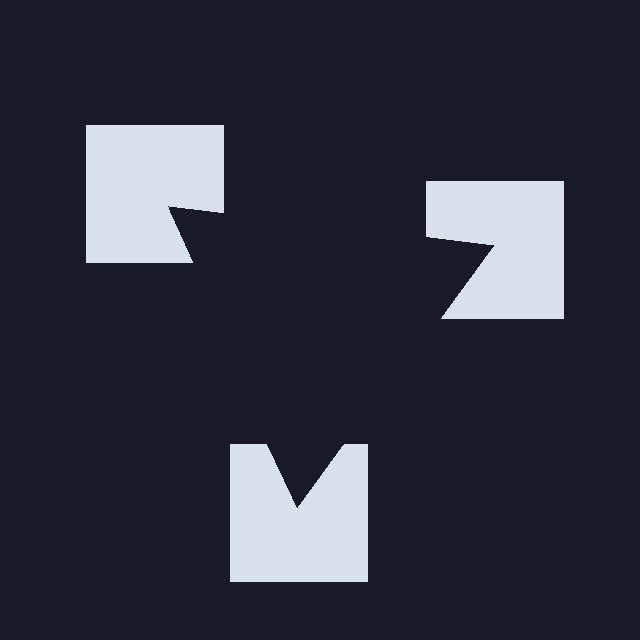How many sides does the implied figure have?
3 sides.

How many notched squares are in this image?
There are 3 — one at each vertex of the illusory triangle.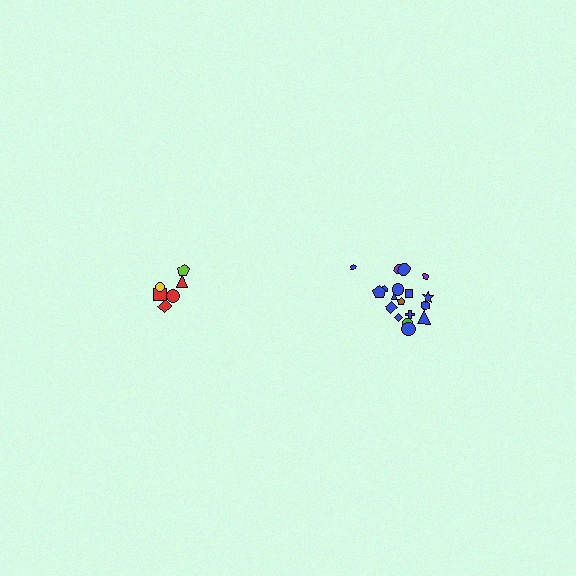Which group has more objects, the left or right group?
The right group.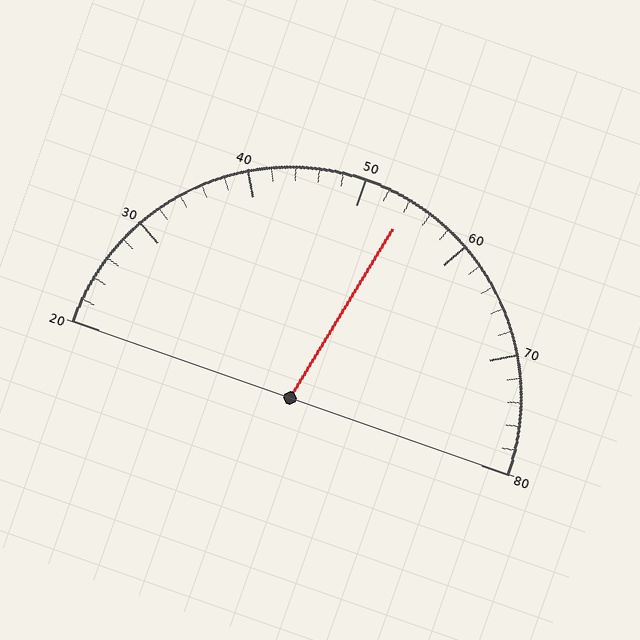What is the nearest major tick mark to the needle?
The nearest major tick mark is 50.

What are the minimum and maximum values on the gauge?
The gauge ranges from 20 to 80.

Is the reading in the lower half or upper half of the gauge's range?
The reading is in the upper half of the range (20 to 80).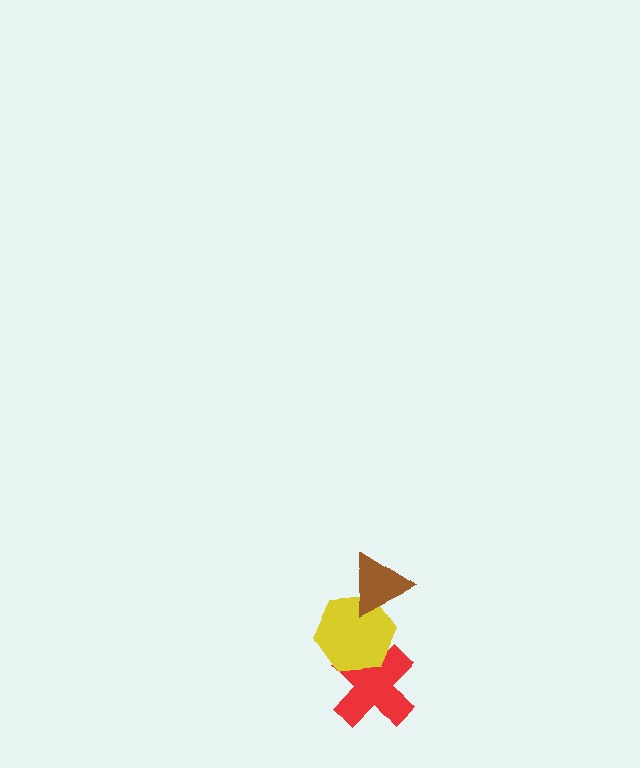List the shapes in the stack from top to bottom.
From top to bottom: the brown triangle, the yellow hexagon, the red cross.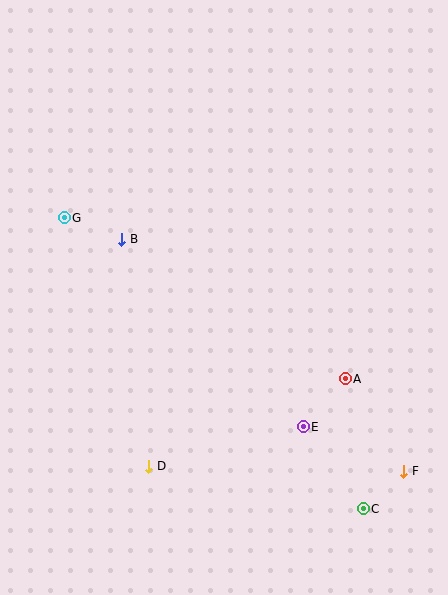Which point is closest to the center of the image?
Point B at (122, 239) is closest to the center.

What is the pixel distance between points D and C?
The distance between D and C is 219 pixels.